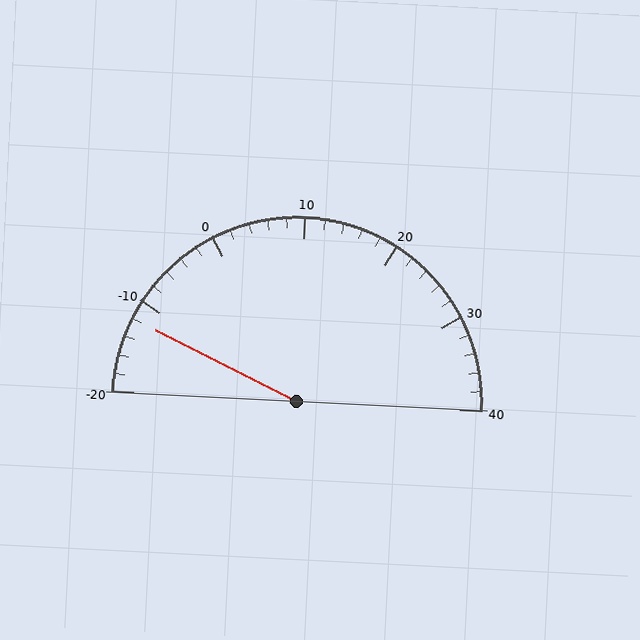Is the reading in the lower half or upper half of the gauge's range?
The reading is in the lower half of the range (-20 to 40).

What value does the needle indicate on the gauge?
The needle indicates approximately -12.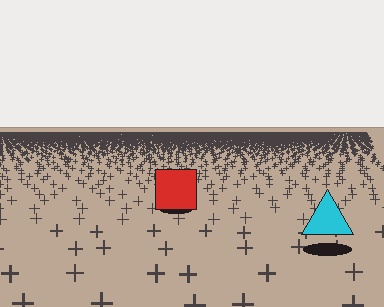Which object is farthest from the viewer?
The red square is farthest from the viewer. It appears smaller and the ground texture around it is denser.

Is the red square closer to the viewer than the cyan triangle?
No. The cyan triangle is closer — you can tell from the texture gradient: the ground texture is coarser near it.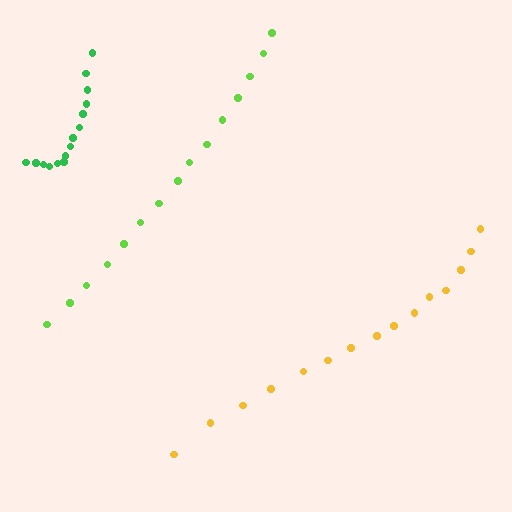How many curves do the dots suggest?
There are 3 distinct paths.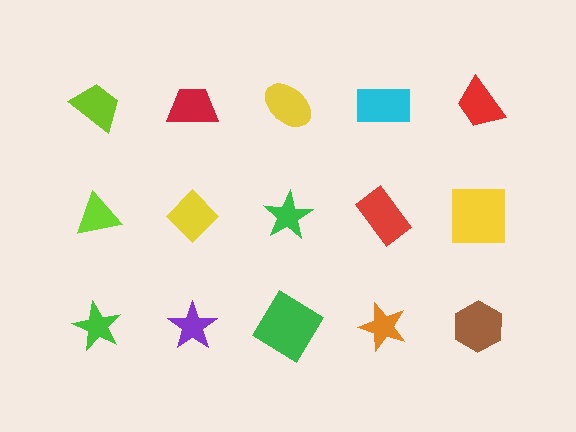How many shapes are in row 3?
5 shapes.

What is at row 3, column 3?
A green diamond.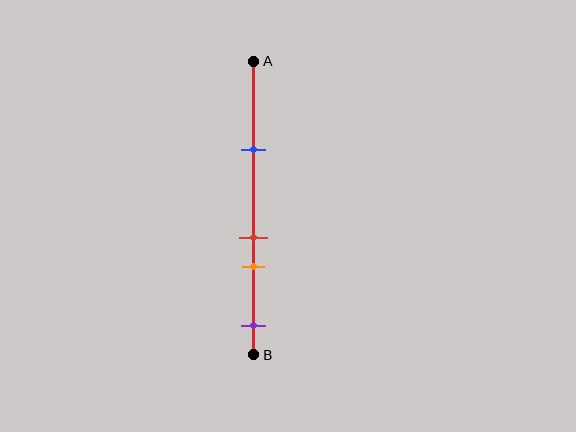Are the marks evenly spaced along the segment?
No, the marks are not evenly spaced.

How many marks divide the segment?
There are 4 marks dividing the segment.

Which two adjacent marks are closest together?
The red and orange marks are the closest adjacent pair.